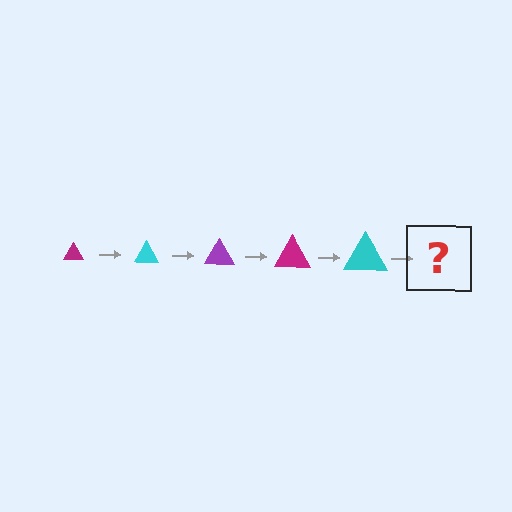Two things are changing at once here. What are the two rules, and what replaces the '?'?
The two rules are that the triangle grows larger each step and the color cycles through magenta, cyan, and purple. The '?' should be a purple triangle, larger than the previous one.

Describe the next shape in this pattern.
It should be a purple triangle, larger than the previous one.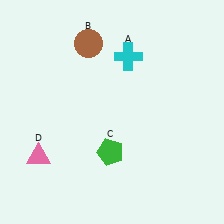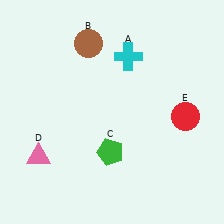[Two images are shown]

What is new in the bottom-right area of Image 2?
A red circle (E) was added in the bottom-right area of Image 2.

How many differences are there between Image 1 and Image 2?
There is 1 difference between the two images.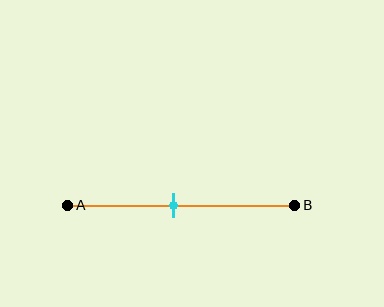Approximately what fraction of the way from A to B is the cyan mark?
The cyan mark is approximately 45% of the way from A to B.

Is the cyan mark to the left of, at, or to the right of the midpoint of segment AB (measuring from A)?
The cyan mark is to the left of the midpoint of segment AB.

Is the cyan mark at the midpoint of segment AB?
No, the mark is at about 45% from A, not at the 50% midpoint.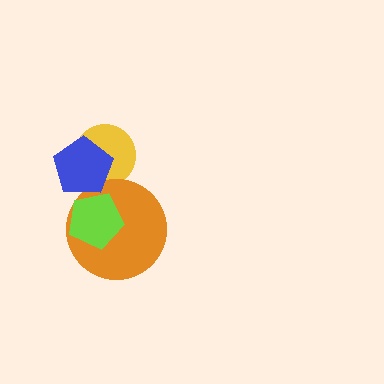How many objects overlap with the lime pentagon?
1 object overlaps with the lime pentagon.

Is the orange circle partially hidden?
Yes, it is partially covered by another shape.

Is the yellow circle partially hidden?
Yes, it is partially covered by another shape.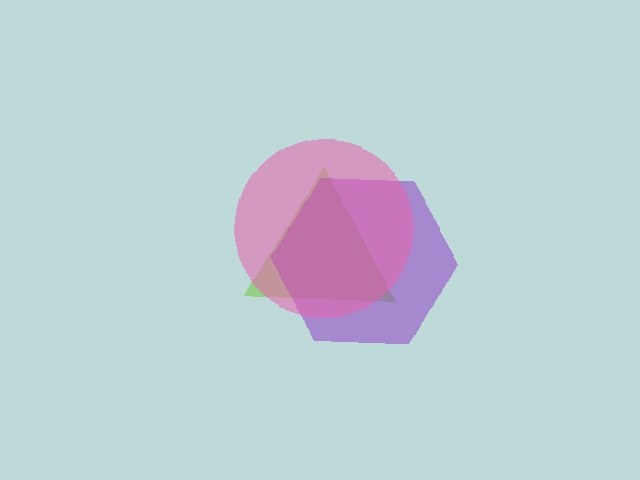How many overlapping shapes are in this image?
There are 3 overlapping shapes in the image.